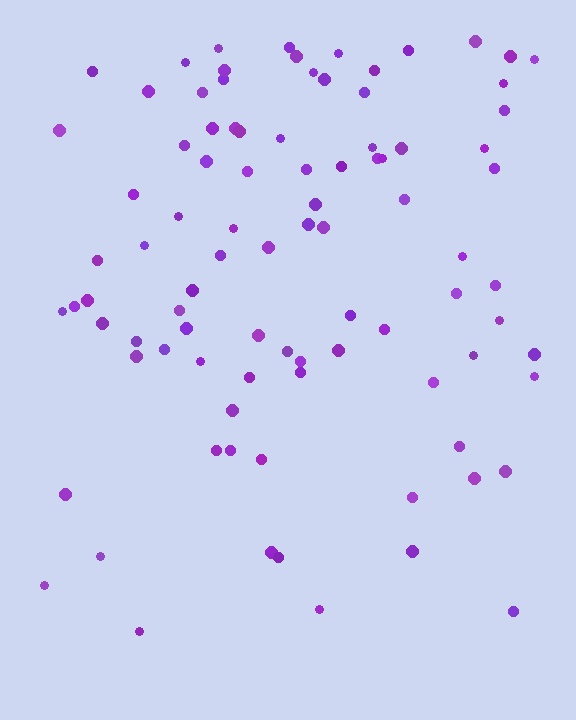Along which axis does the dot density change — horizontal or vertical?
Vertical.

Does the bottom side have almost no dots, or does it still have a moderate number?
Still a moderate number, just noticeably fewer than the top.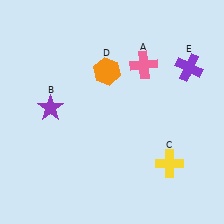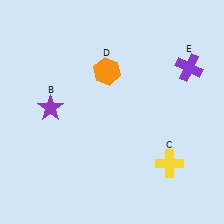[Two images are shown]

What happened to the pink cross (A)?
The pink cross (A) was removed in Image 2. It was in the top-right area of Image 1.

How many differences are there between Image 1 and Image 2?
There is 1 difference between the two images.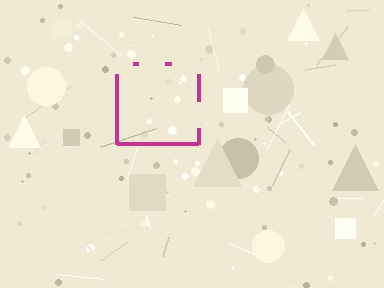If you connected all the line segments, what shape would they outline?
They would outline a square.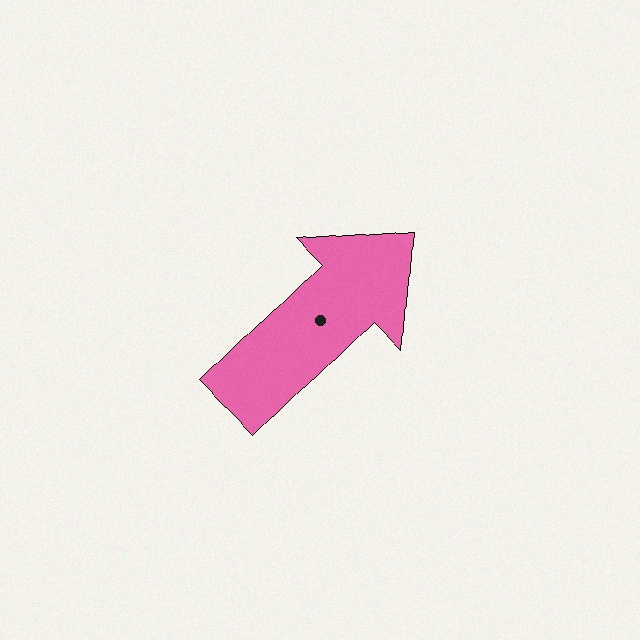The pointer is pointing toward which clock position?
Roughly 2 o'clock.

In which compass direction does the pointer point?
Northeast.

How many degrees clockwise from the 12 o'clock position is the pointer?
Approximately 45 degrees.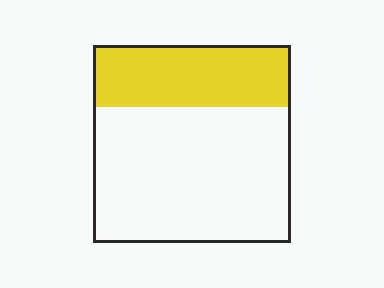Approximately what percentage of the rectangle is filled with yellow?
Approximately 30%.